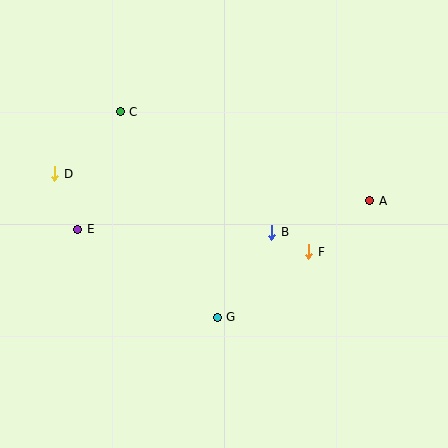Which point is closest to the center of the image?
Point B at (272, 232) is closest to the center.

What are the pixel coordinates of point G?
Point G is at (217, 317).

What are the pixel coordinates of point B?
Point B is at (272, 232).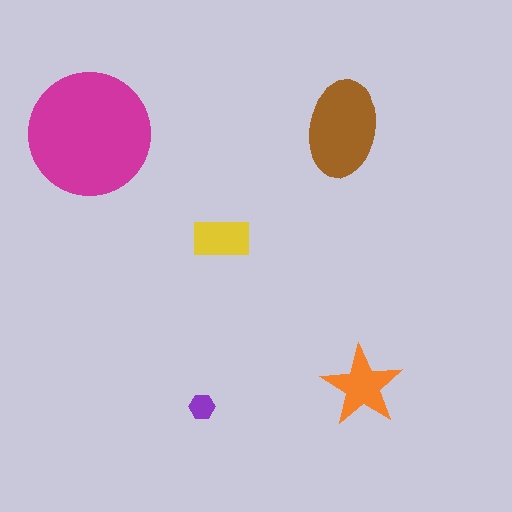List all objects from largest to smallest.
The magenta circle, the brown ellipse, the orange star, the yellow rectangle, the purple hexagon.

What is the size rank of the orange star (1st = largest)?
3rd.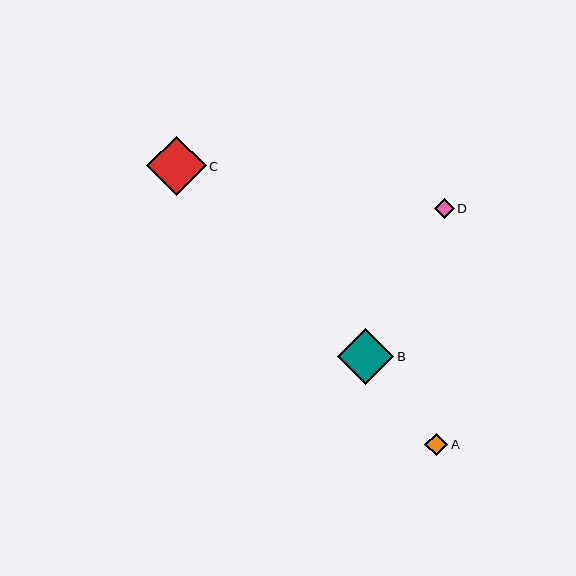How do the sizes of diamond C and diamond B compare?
Diamond C and diamond B are approximately the same size.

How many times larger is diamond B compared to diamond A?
Diamond B is approximately 2.5 times the size of diamond A.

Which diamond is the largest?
Diamond C is the largest with a size of approximately 59 pixels.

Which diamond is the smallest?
Diamond D is the smallest with a size of approximately 20 pixels.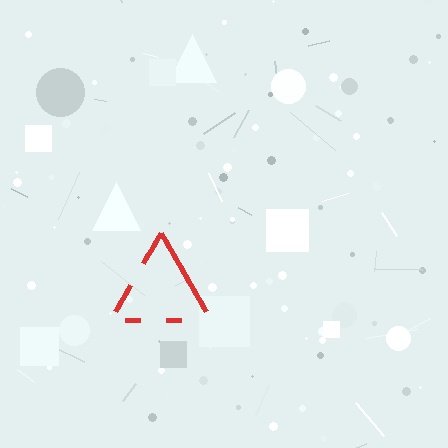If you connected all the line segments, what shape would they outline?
They would outline a triangle.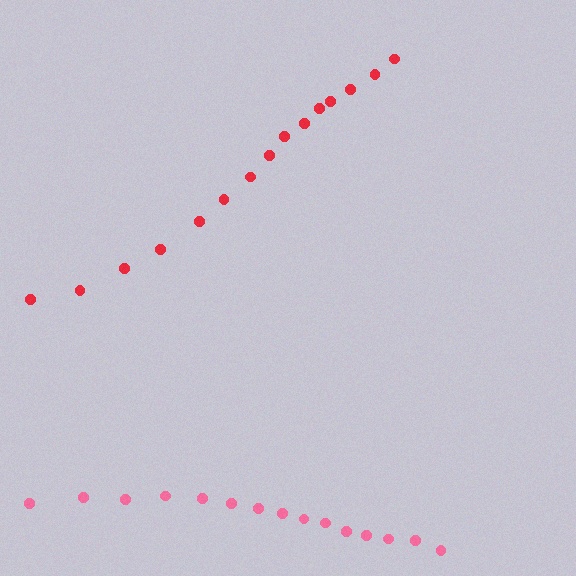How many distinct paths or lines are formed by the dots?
There are 2 distinct paths.